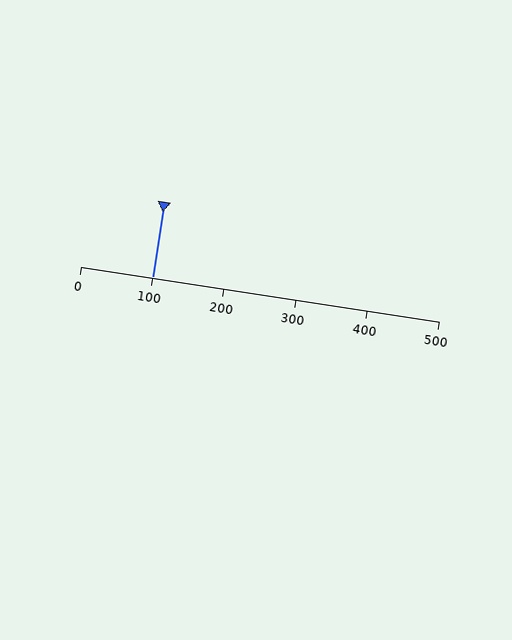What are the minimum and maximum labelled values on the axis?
The axis runs from 0 to 500.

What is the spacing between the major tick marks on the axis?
The major ticks are spaced 100 apart.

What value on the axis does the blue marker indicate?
The marker indicates approximately 100.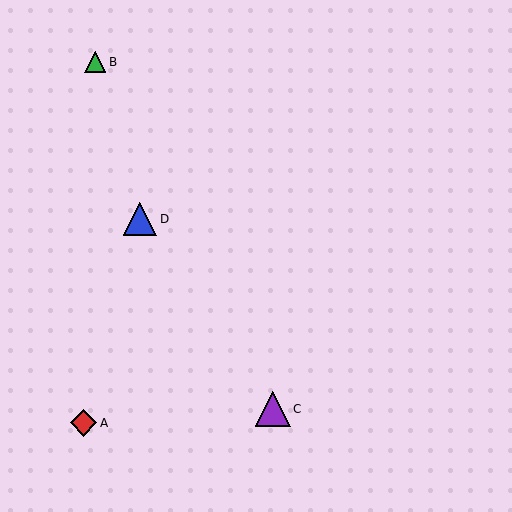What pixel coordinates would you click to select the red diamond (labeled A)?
Click at (83, 423) to select the red diamond A.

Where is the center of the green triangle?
The center of the green triangle is at (95, 62).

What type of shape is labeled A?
Shape A is a red diamond.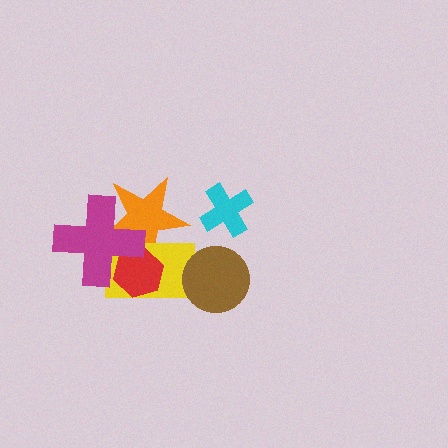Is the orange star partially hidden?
Yes, it is partially covered by another shape.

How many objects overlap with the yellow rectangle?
4 objects overlap with the yellow rectangle.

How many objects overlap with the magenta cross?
3 objects overlap with the magenta cross.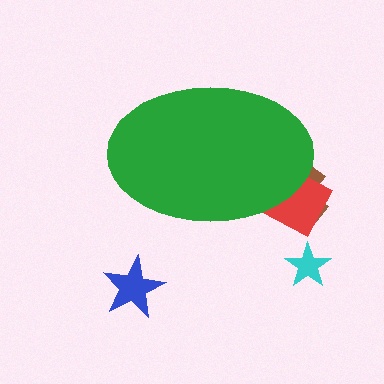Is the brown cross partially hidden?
Yes, the brown cross is partially hidden behind the green ellipse.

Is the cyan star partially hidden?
No, the cyan star is fully visible.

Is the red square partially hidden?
Yes, the red square is partially hidden behind the green ellipse.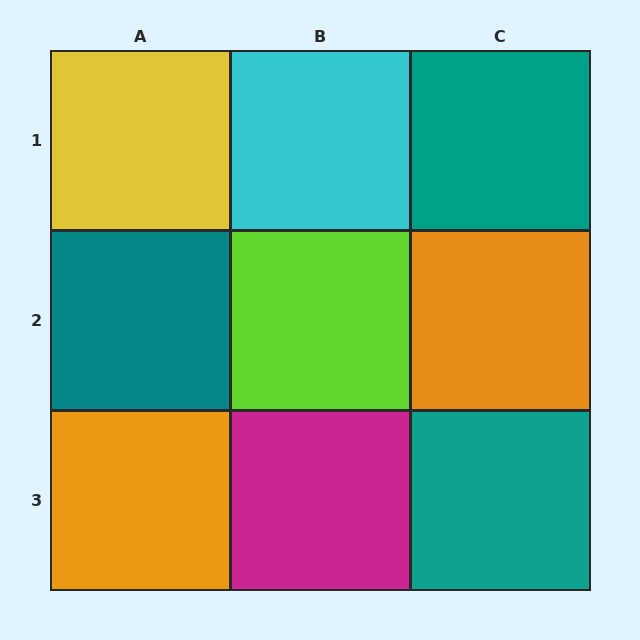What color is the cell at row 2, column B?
Lime.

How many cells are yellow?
1 cell is yellow.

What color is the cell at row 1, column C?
Teal.